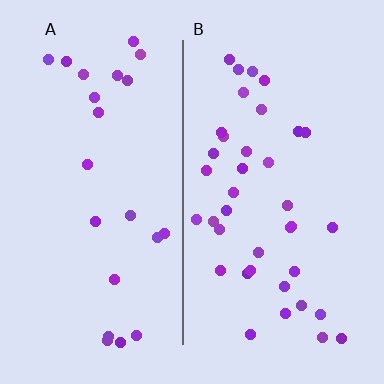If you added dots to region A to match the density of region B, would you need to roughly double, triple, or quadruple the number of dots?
Approximately double.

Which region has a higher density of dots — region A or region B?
B (the right).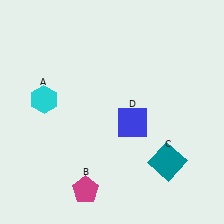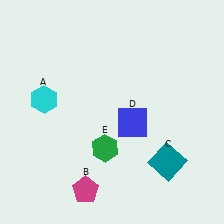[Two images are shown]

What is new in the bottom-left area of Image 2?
A green hexagon (E) was added in the bottom-left area of Image 2.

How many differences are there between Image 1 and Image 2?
There is 1 difference between the two images.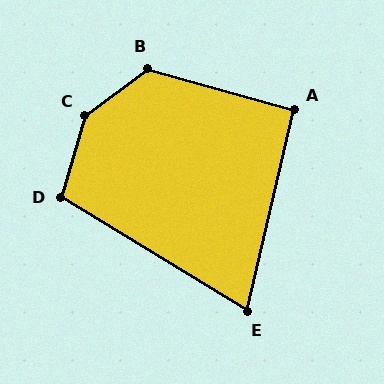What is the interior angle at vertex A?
Approximately 93 degrees (approximately right).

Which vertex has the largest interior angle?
C, at approximately 144 degrees.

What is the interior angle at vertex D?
Approximately 105 degrees (obtuse).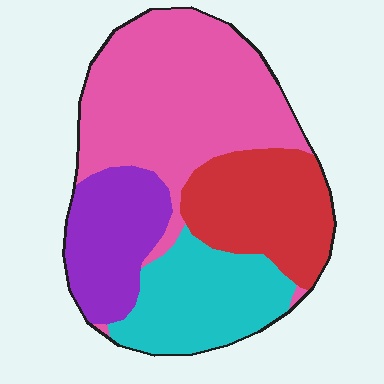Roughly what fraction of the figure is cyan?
Cyan takes up about one fifth (1/5) of the figure.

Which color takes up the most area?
Pink, at roughly 40%.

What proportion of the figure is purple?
Purple covers 17% of the figure.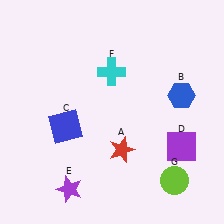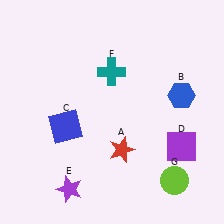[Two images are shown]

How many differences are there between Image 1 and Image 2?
There is 1 difference between the two images.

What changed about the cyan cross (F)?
In Image 1, F is cyan. In Image 2, it changed to teal.